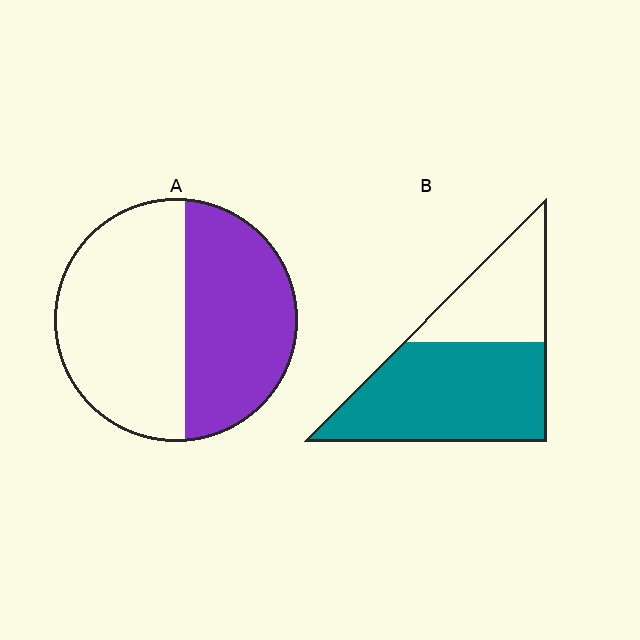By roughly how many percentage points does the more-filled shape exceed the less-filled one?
By roughly 20 percentage points (B over A).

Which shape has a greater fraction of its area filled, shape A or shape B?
Shape B.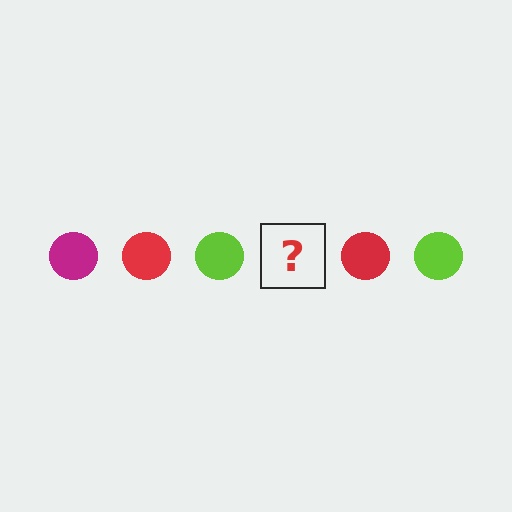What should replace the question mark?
The question mark should be replaced with a magenta circle.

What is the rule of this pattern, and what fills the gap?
The rule is that the pattern cycles through magenta, red, lime circles. The gap should be filled with a magenta circle.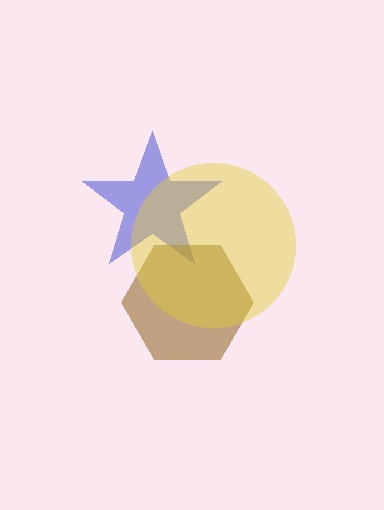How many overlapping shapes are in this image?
There are 3 overlapping shapes in the image.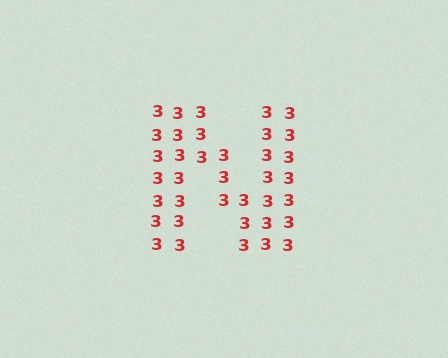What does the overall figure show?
The overall figure shows the letter N.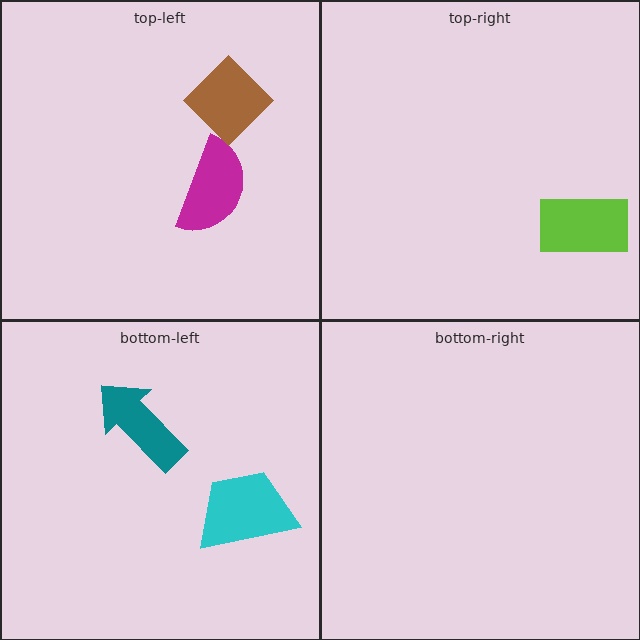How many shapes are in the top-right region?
1.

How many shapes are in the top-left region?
2.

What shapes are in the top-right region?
The lime rectangle.